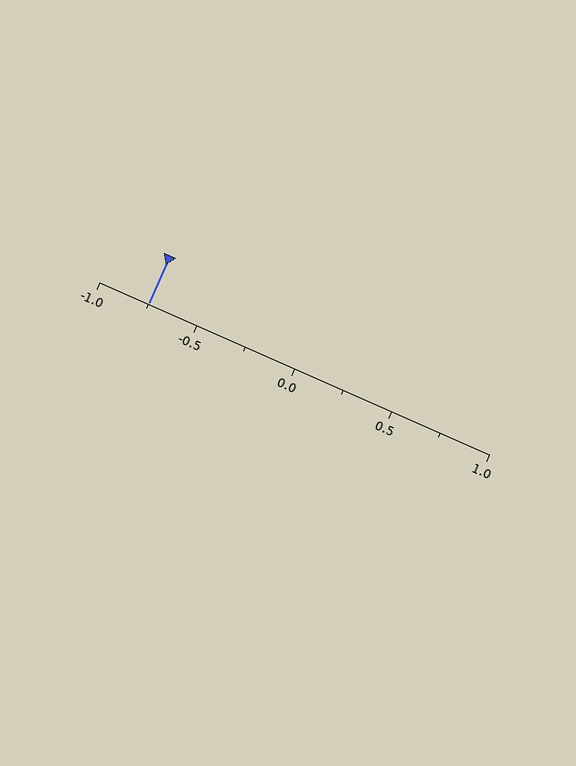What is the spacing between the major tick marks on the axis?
The major ticks are spaced 0.5 apart.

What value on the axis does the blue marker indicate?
The marker indicates approximately -0.75.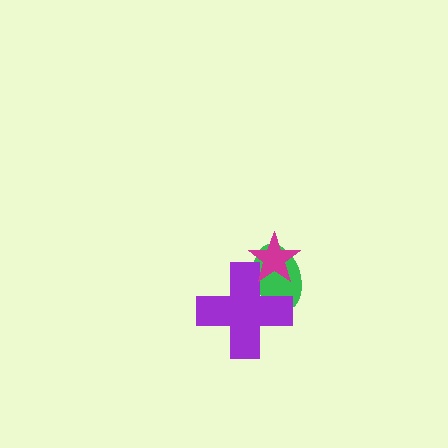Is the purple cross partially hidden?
Yes, it is partially covered by another shape.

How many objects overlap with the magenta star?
2 objects overlap with the magenta star.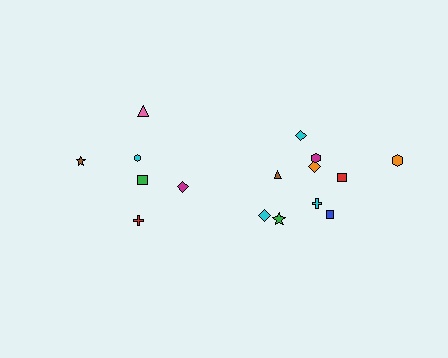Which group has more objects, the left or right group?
The right group.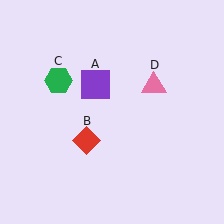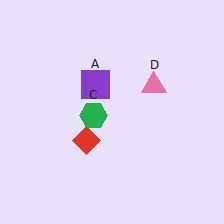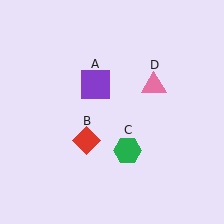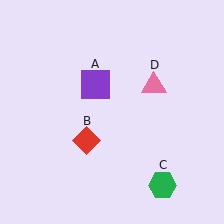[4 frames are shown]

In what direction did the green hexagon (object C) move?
The green hexagon (object C) moved down and to the right.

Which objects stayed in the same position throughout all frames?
Purple square (object A) and red diamond (object B) and pink triangle (object D) remained stationary.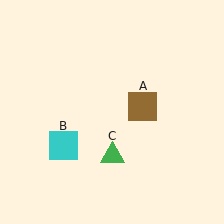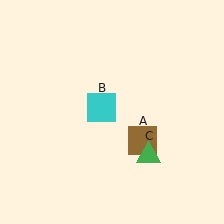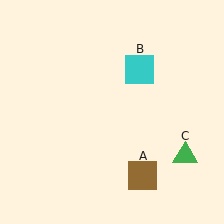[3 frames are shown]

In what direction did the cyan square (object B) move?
The cyan square (object B) moved up and to the right.